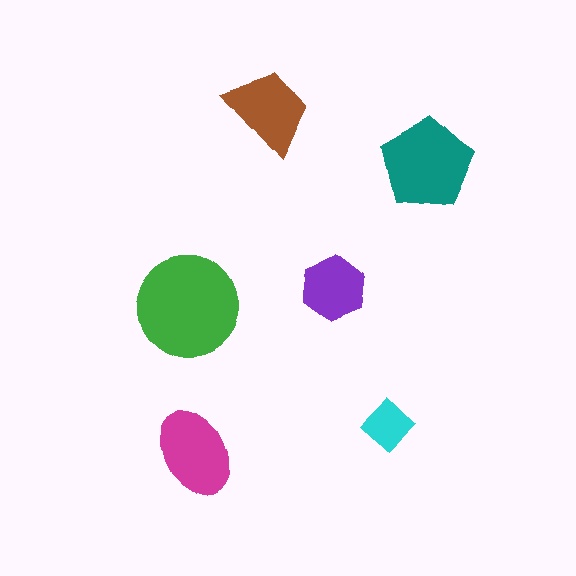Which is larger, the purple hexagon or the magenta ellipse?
The magenta ellipse.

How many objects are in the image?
There are 6 objects in the image.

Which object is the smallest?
The cyan diamond.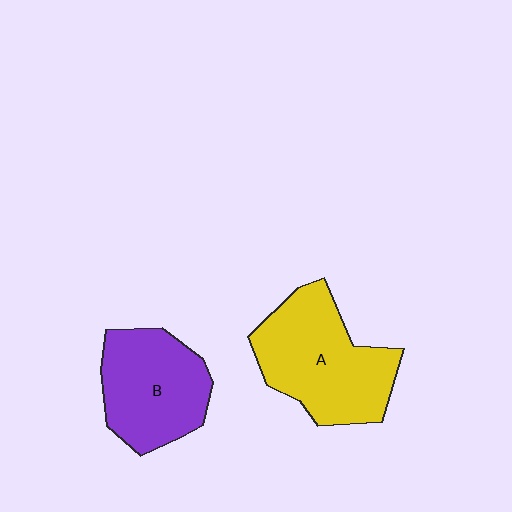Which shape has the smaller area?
Shape B (purple).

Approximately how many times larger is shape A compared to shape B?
Approximately 1.2 times.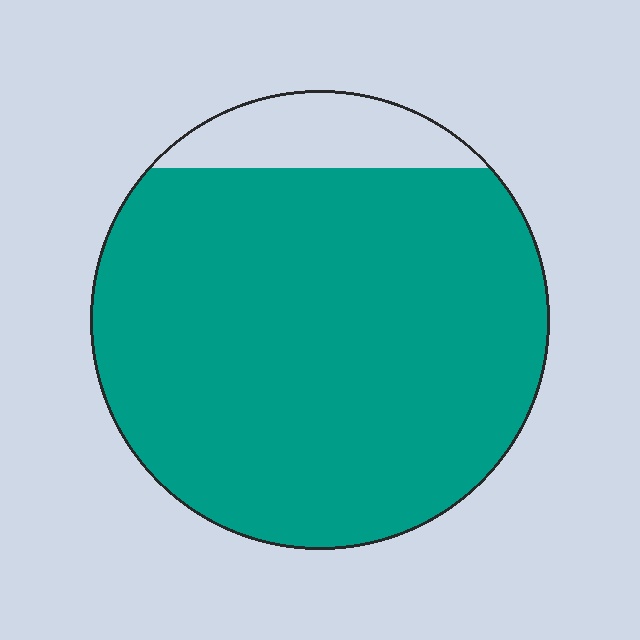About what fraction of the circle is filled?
About nine tenths (9/10).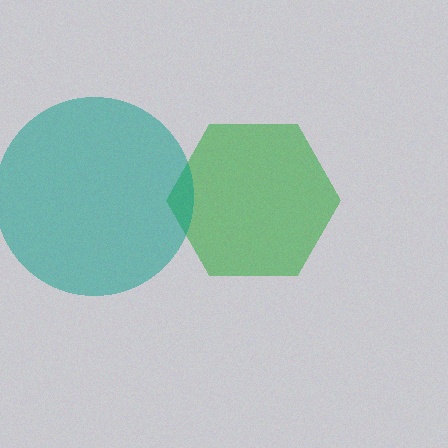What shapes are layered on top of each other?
The layered shapes are: a green hexagon, a teal circle.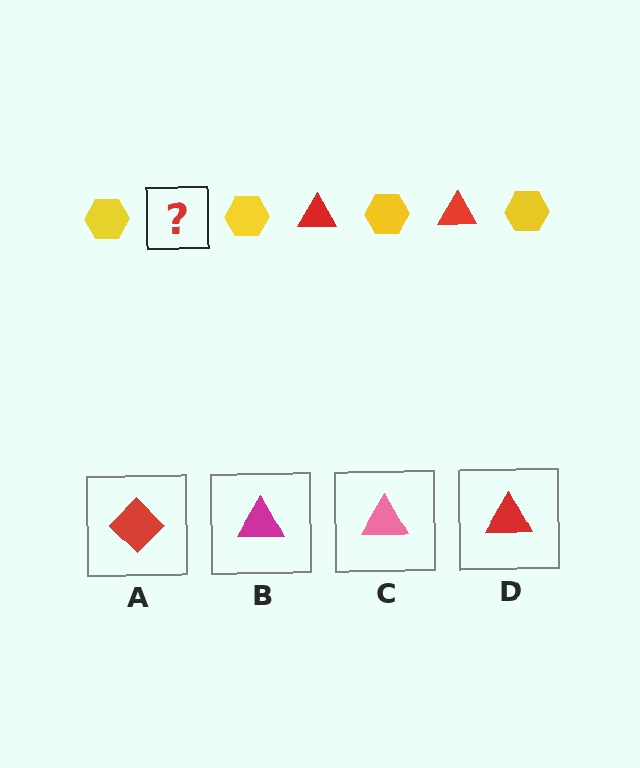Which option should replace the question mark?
Option D.